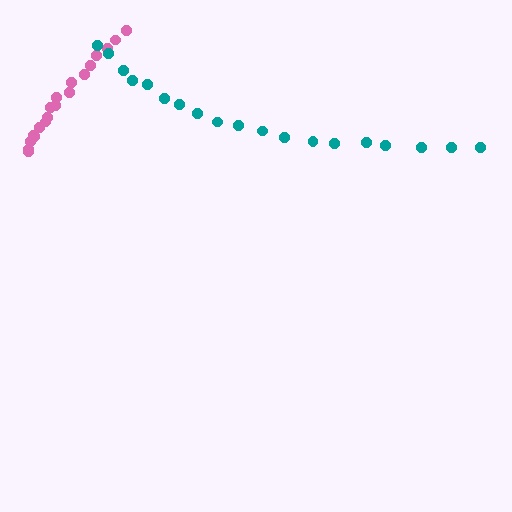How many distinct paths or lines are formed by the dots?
There are 2 distinct paths.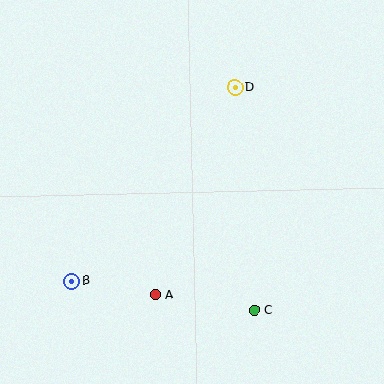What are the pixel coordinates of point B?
Point B is at (72, 281).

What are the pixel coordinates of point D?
Point D is at (235, 87).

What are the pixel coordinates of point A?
Point A is at (155, 294).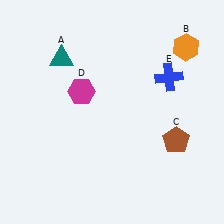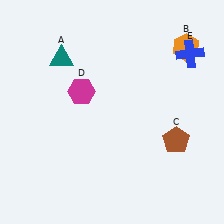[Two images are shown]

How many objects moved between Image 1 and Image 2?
1 object moved between the two images.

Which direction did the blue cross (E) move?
The blue cross (E) moved up.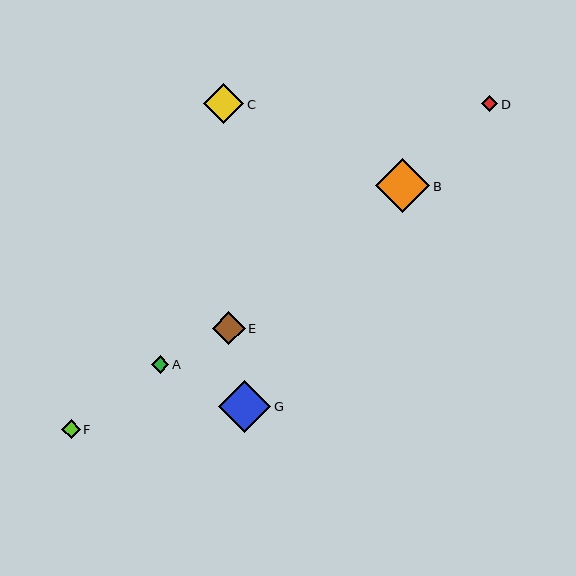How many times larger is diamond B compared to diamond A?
Diamond B is approximately 3.1 times the size of diamond A.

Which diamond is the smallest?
Diamond D is the smallest with a size of approximately 16 pixels.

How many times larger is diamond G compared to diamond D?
Diamond G is approximately 3.2 times the size of diamond D.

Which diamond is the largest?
Diamond B is the largest with a size of approximately 54 pixels.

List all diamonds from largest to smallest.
From largest to smallest: B, G, C, E, F, A, D.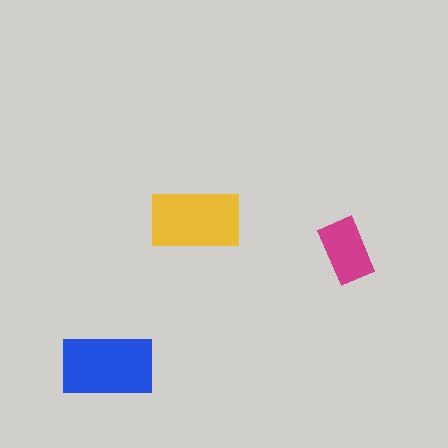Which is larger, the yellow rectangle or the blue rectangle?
The blue one.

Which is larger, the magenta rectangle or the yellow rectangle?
The yellow one.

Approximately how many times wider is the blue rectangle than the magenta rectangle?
About 1.5 times wider.